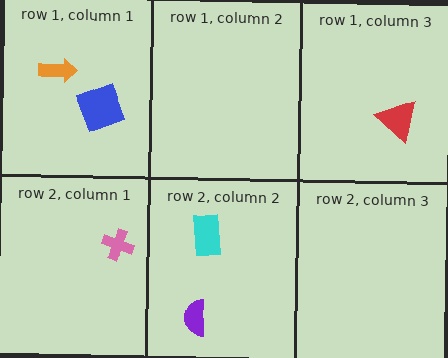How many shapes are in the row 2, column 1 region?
1.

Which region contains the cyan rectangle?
The row 2, column 2 region.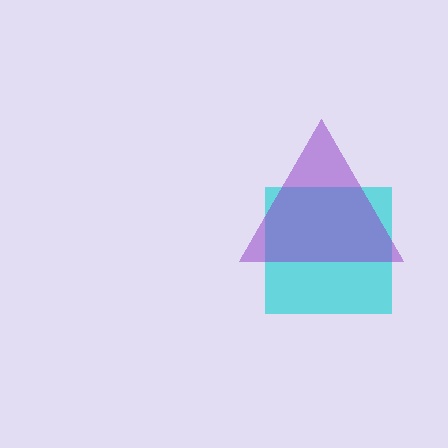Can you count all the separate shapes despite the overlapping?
Yes, there are 2 separate shapes.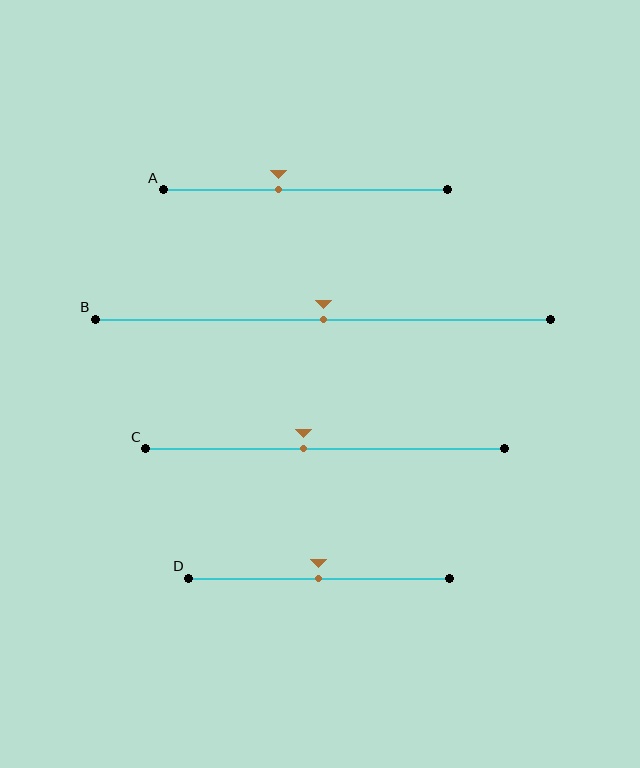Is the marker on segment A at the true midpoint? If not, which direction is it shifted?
No, the marker on segment A is shifted to the left by about 9% of the segment length.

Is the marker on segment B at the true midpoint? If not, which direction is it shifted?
Yes, the marker on segment B is at the true midpoint.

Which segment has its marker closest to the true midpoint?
Segment B has its marker closest to the true midpoint.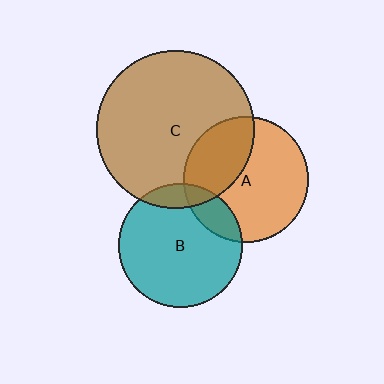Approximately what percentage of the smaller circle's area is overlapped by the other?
Approximately 15%.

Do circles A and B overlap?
Yes.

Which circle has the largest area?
Circle C (brown).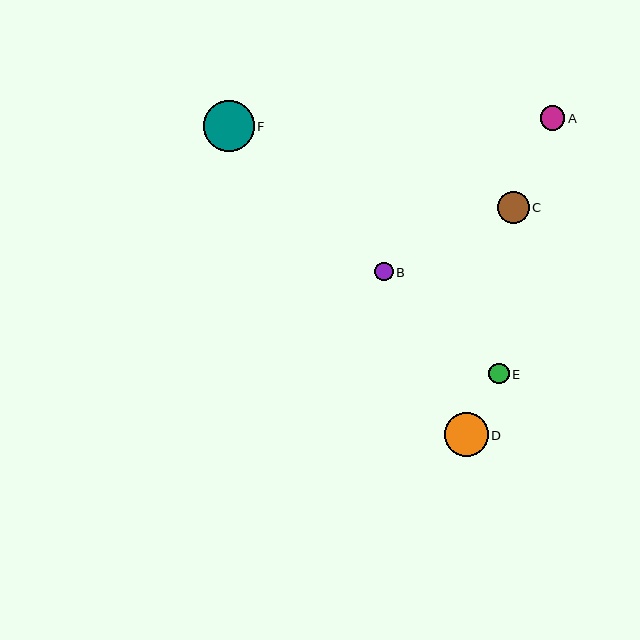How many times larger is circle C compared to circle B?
Circle C is approximately 1.6 times the size of circle B.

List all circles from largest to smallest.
From largest to smallest: F, D, C, A, E, B.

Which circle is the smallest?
Circle B is the smallest with a size of approximately 19 pixels.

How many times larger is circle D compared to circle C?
Circle D is approximately 1.4 times the size of circle C.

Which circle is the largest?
Circle F is the largest with a size of approximately 51 pixels.